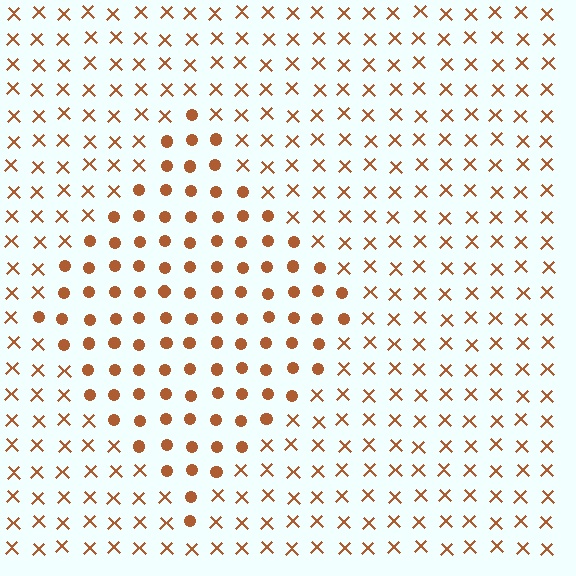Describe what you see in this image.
The image is filled with small brown elements arranged in a uniform grid. A diamond-shaped region contains circles, while the surrounding area contains X marks. The boundary is defined purely by the change in element shape.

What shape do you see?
I see a diamond.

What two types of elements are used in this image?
The image uses circles inside the diamond region and X marks outside it.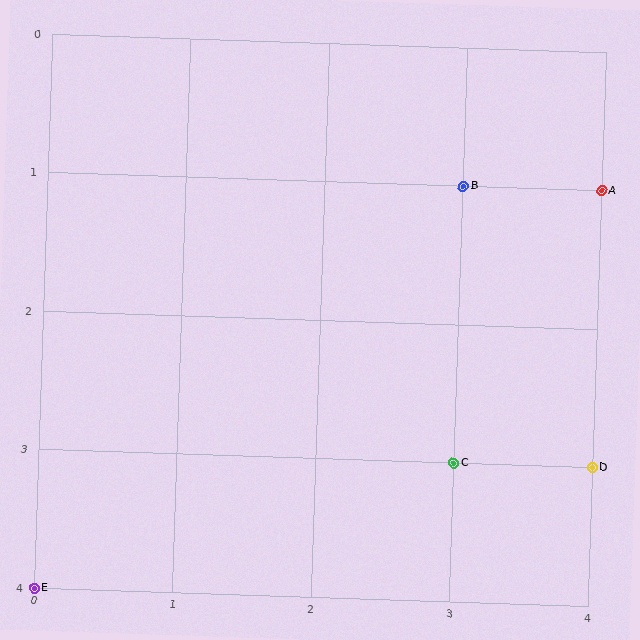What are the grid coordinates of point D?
Point D is at grid coordinates (4, 3).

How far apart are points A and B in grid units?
Points A and B are 1 column apart.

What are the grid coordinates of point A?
Point A is at grid coordinates (4, 1).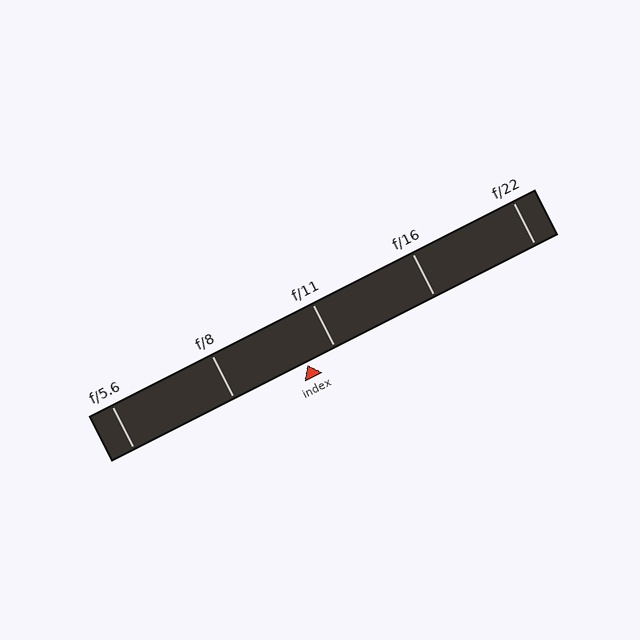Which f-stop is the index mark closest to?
The index mark is closest to f/11.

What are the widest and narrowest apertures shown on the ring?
The widest aperture shown is f/5.6 and the narrowest is f/22.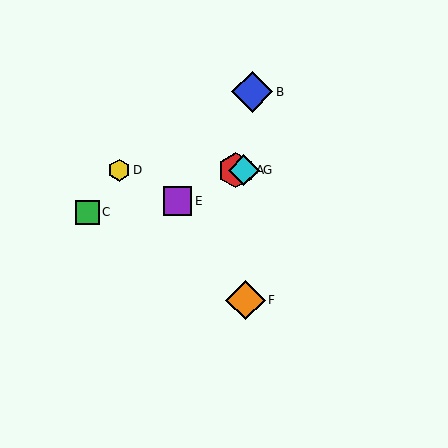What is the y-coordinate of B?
Object B is at y≈92.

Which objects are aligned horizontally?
Objects A, D, G are aligned horizontally.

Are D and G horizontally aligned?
Yes, both are at y≈170.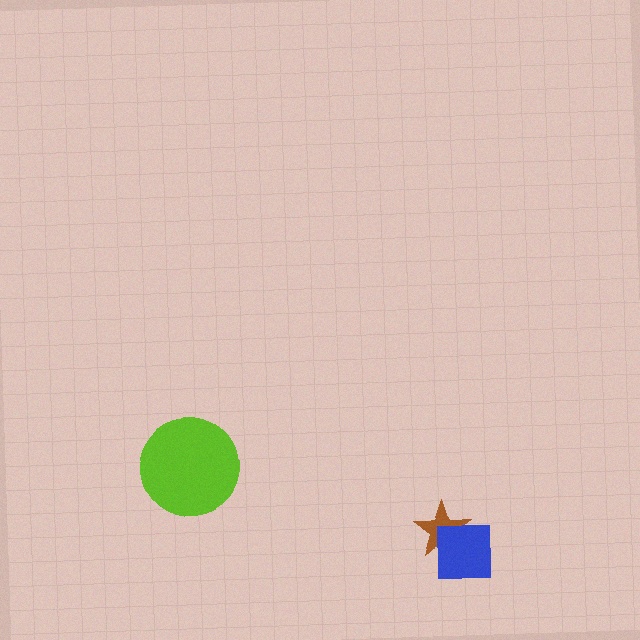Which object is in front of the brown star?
The blue square is in front of the brown star.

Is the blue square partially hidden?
No, no other shape covers it.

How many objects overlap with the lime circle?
0 objects overlap with the lime circle.